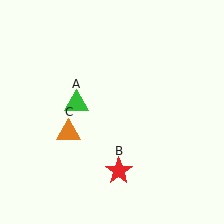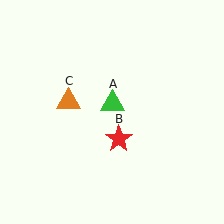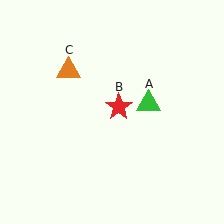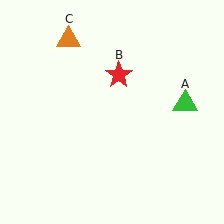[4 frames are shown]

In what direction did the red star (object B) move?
The red star (object B) moved up.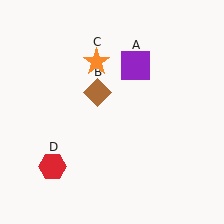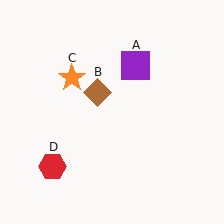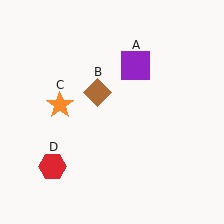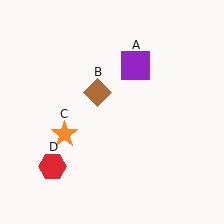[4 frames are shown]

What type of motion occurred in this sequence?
The orange star (object C) rotated counterclockwise around the center of the scene.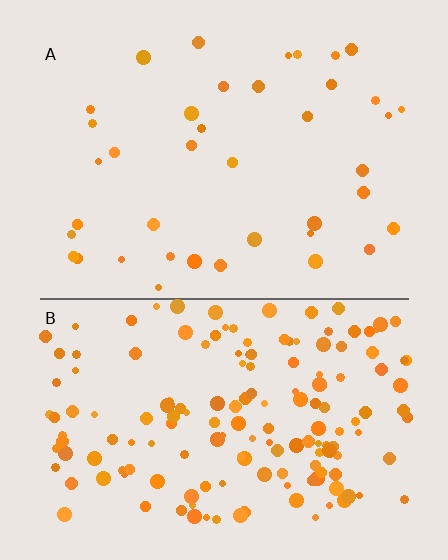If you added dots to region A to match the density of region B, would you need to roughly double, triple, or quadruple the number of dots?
Approximately quadruple.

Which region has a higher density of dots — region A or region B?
B (the bottom).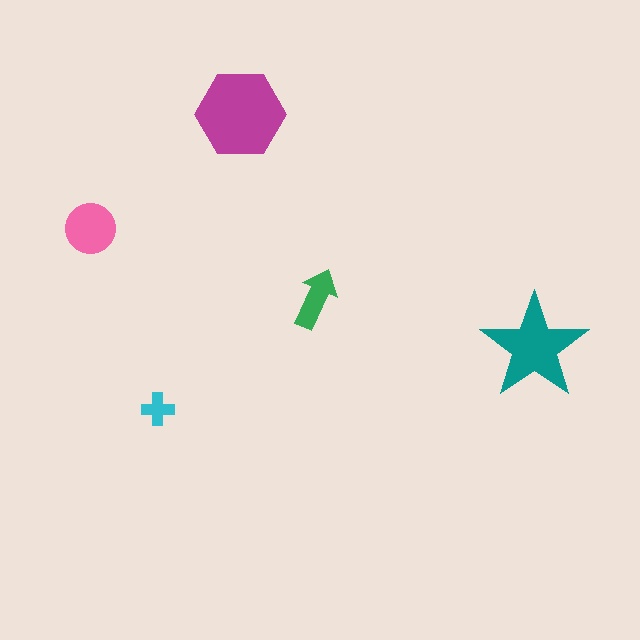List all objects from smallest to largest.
The cyan cross, the green arrow, the pink circle, the teal star, the magenta hexagon.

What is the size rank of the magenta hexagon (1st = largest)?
1st.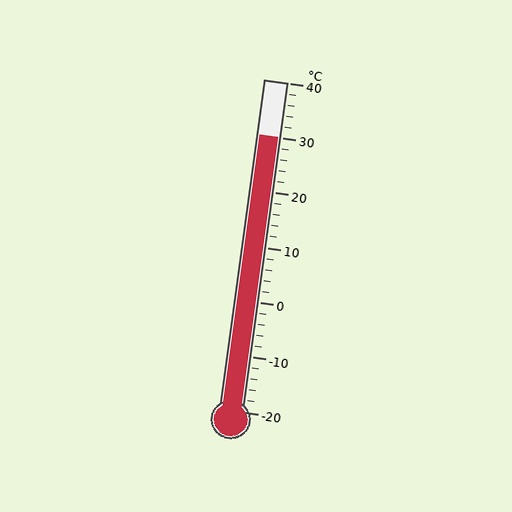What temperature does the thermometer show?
The thermometer shows approximately 30°C.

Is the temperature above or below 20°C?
The temperature is above 20°C.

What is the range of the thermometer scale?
The thermometer scale ranges from -20°C to 40°C.